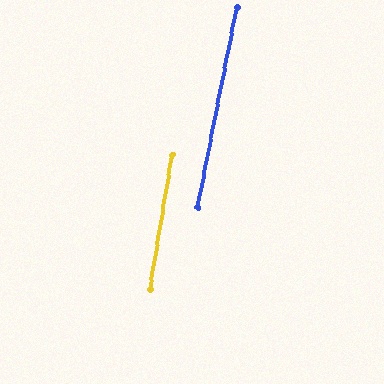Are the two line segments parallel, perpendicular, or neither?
Parallel — their directions differ by only 1.3°.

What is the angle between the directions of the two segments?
Approximately 1 degree.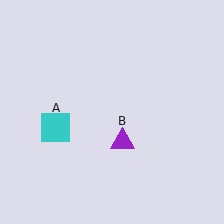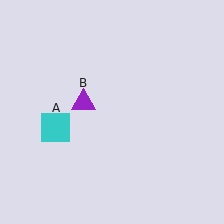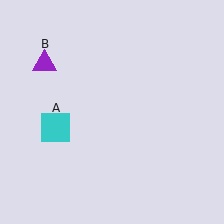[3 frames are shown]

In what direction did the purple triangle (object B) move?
The purple triangle (object B) moved up and to the left.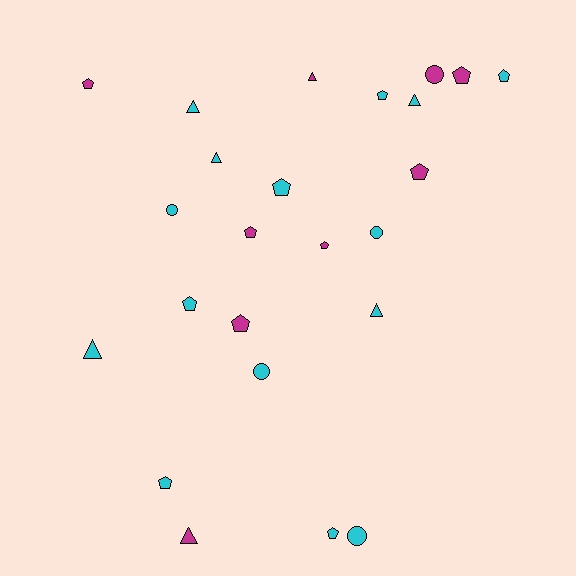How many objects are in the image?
There are 24 objects.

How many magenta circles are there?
There is 1 magenta circle.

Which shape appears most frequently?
Pentagon, with 12 objects.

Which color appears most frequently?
Cyan, with 15 objects.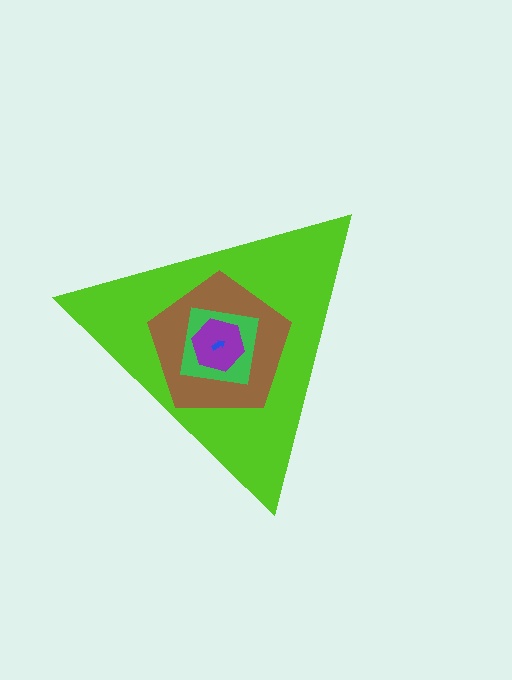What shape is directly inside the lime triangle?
The brown pentagon.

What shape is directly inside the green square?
The purple hexagon.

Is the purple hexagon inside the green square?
Yes.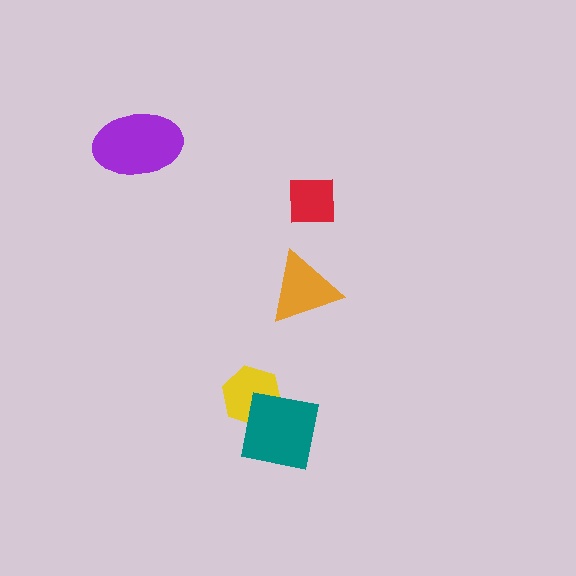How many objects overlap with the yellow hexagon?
1 object overlaps with the yellow hexagon.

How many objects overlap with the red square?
0 objects overlap with the red square.